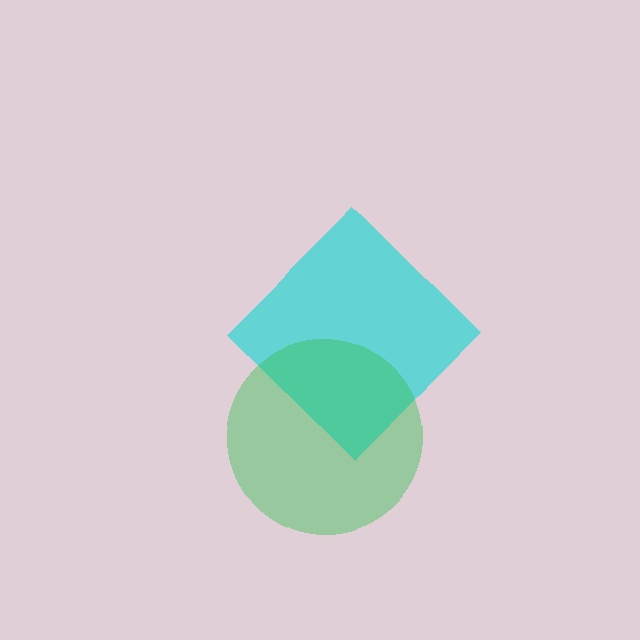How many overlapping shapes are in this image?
There are 2 overlapping shapes in the image.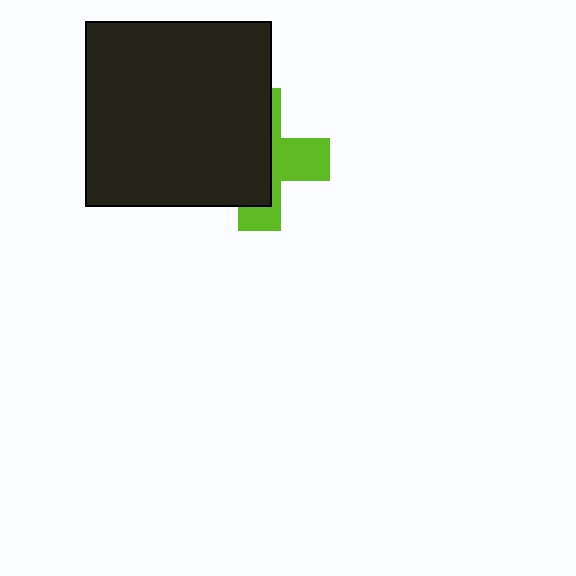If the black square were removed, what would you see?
You would see the complete lime cross.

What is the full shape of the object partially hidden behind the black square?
The partially hidden object is a lime cross.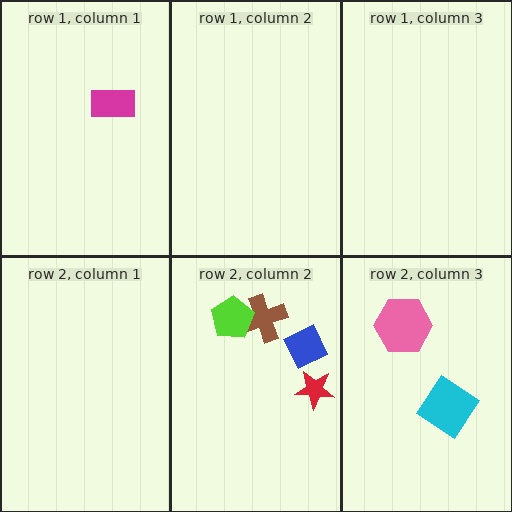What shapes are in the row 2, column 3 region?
The pink hexagon, the cyan diamond.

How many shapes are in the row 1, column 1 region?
1.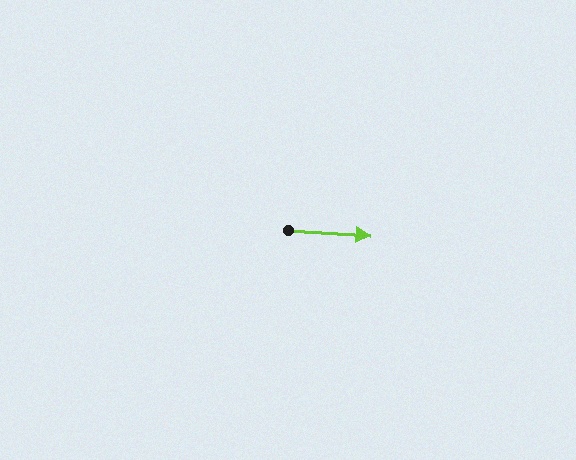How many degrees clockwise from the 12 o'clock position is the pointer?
Approximately 94 degrees.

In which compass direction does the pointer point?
East.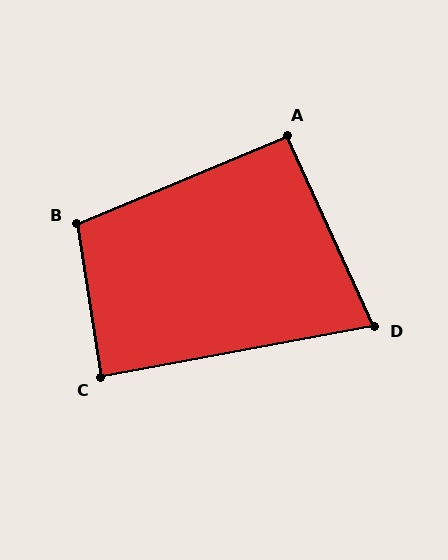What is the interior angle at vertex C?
Approximately 88 degrees (approximately right).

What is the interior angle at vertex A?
Approximately 92 degrees (approximately right).